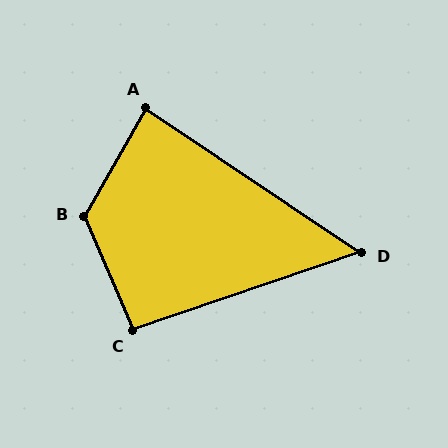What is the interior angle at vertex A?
Approximately 86 degrees (approximately right).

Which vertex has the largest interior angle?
B, at approximately 127 degrees.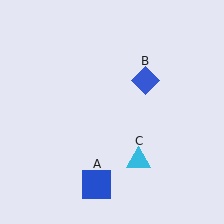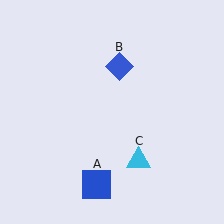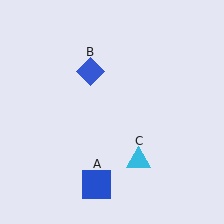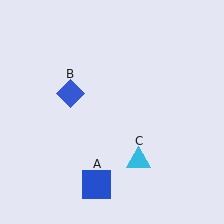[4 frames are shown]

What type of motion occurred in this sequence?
The blue diamond (object B) rotated counterclockwise around the center of the scene.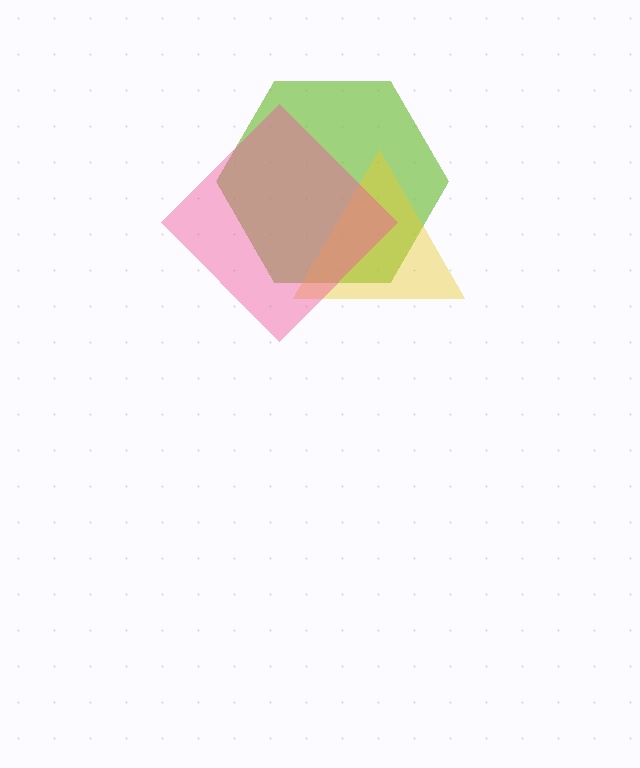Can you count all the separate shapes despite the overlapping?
Yes, there are 3 separate shapes.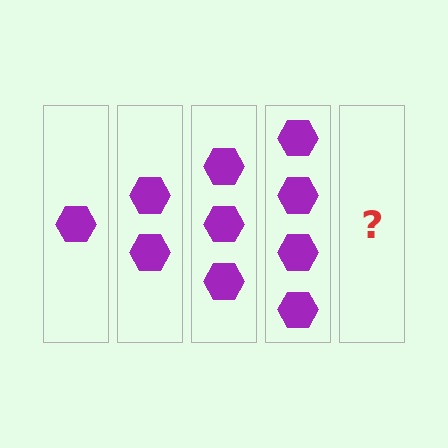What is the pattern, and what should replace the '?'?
The pattern is that each step adds one more hexagon. The '?' should be 5 hexagons.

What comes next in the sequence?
The next element should be 5 hexagons.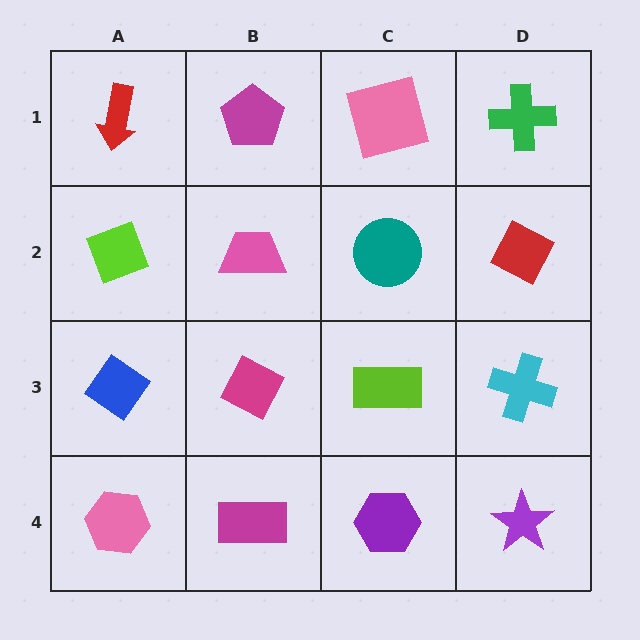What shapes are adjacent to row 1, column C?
A teal circle (row 2, column C), a magenta pentagon (row 1, column B), a green cross (row 1, column D).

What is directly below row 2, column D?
A cyan cross.